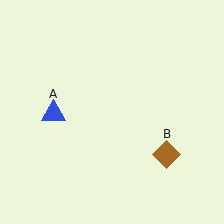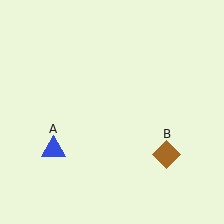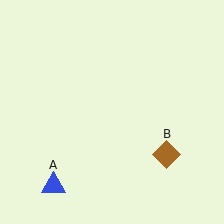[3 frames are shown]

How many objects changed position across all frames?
1 object changed position: blue triangle (object A).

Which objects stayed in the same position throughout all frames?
Brown diamond (object B) remained stationary.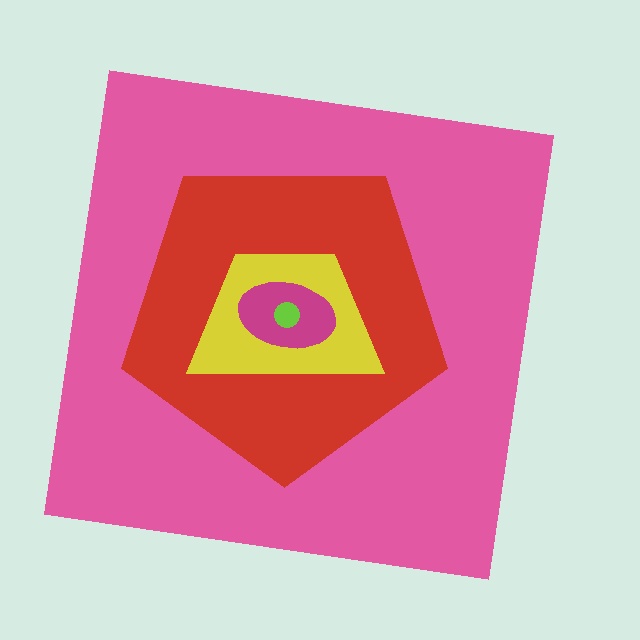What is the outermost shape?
The pink square.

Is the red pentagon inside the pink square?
Yes.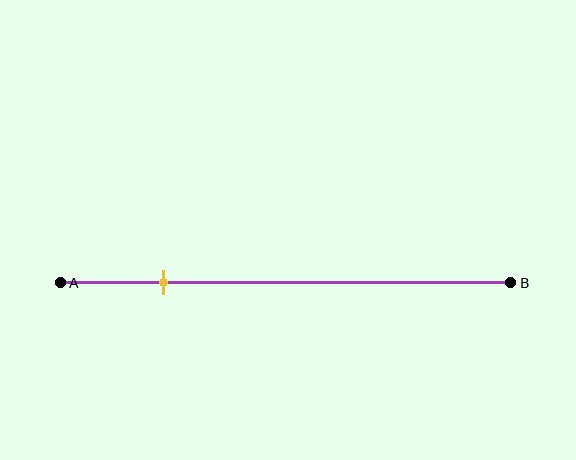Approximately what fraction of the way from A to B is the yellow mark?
The yellow mark is approximately 25% of the way from A to B.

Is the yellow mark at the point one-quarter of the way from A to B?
Yes, the mark is approximately at the one-quarter point.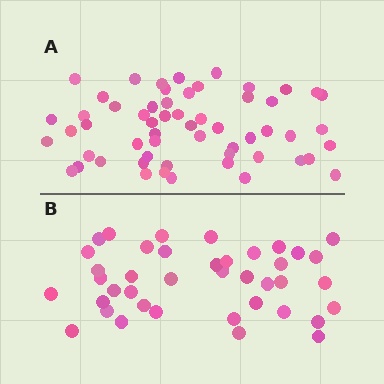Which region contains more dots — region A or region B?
Region A (the top region) has more dots.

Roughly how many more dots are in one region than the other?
Region A has approximately 15 more dots than region B.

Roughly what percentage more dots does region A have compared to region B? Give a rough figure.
About 40% more.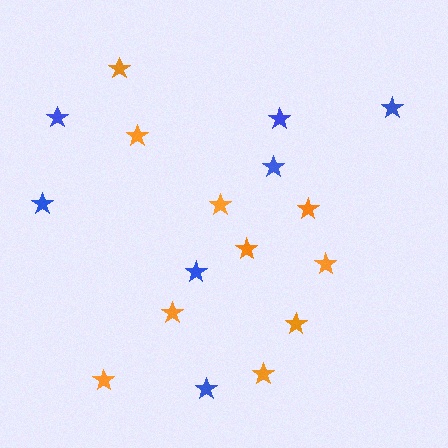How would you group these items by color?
There are 2 groups: one group of orange stars (10) and one group of blue stars (7).